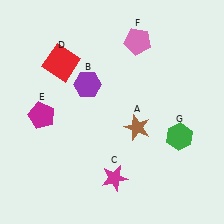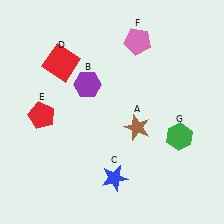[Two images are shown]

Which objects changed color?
C changed from magenta to blue. E changed from magenta to red.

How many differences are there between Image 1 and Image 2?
There are 2 differences between the two images.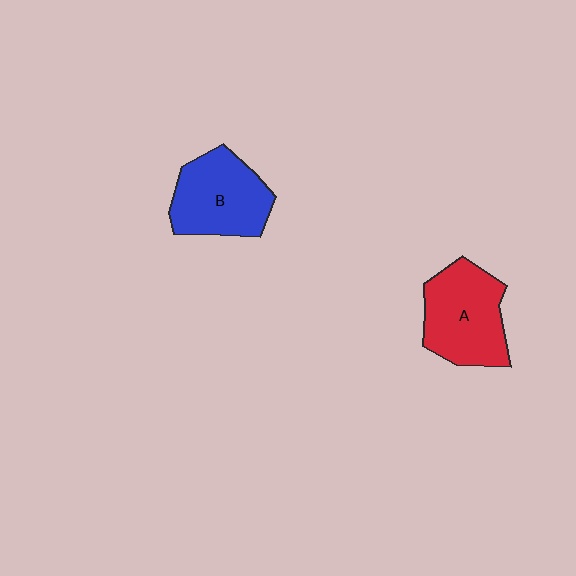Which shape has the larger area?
Shape A (red).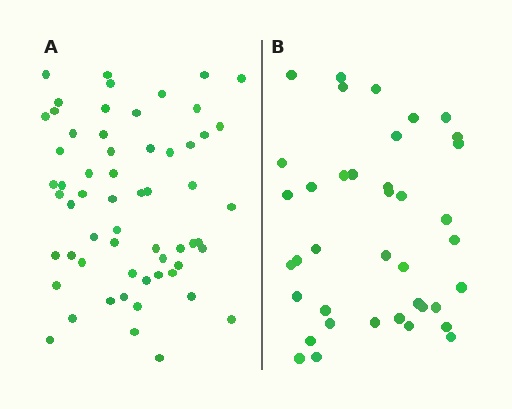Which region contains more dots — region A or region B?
Region A (the left region) has more dots.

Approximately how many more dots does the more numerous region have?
Region A has approximately 20 more dots than region B.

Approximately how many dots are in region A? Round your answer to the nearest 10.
About 60 dots.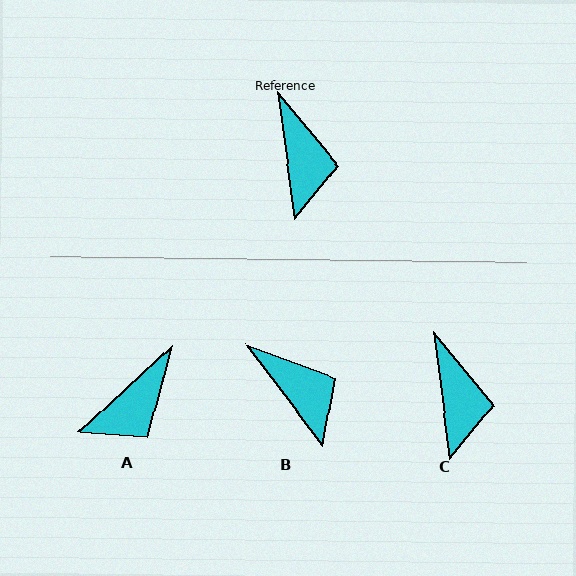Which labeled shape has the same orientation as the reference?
C.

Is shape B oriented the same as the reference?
No, it is off by about 30 degrees.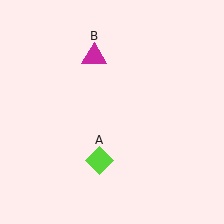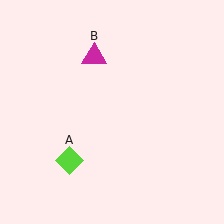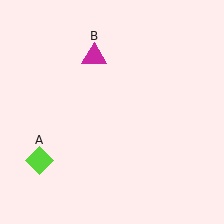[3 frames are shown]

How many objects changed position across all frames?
1 object changed position: lime diamond (object A).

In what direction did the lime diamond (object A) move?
The lime diamond (object A) moved left.